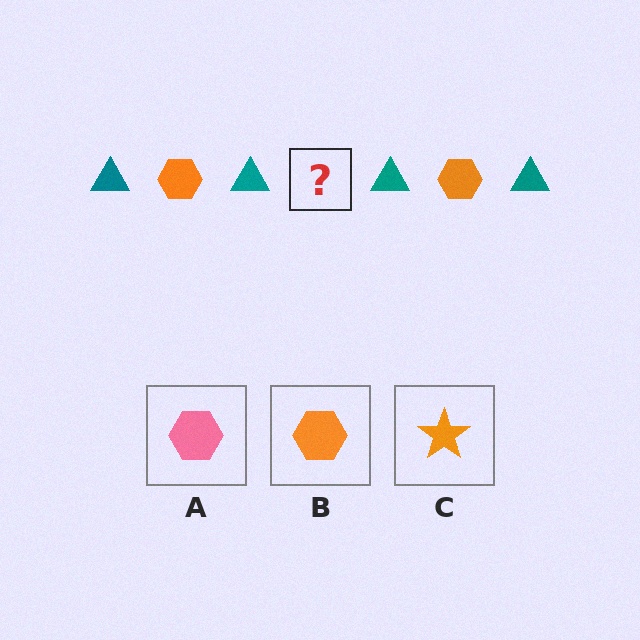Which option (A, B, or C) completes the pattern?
B.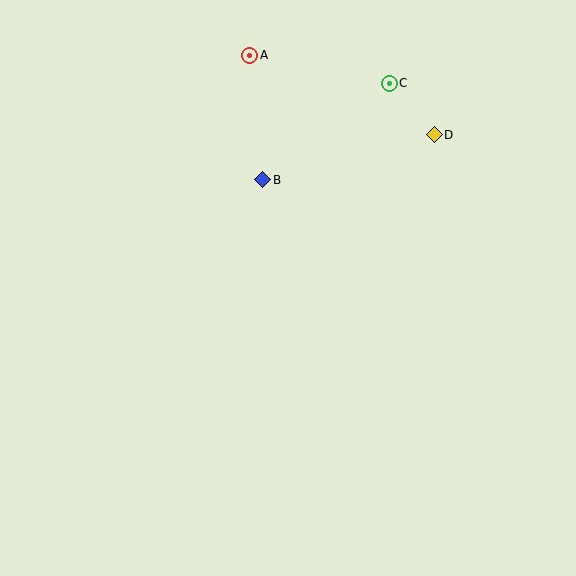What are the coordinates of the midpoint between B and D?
The midpoint between B and D is at (348, 157).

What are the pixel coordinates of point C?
Point C is at (389, 83).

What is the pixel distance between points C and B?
The distance between C and B is 159 pixels.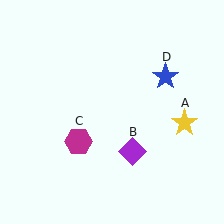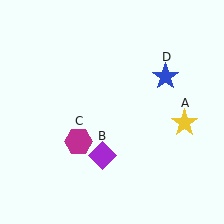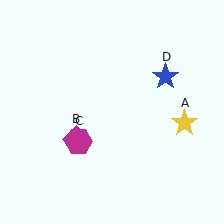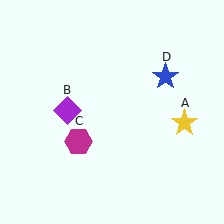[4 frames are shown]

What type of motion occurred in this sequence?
The purple diamond (object B) rotated clockwise around the center of the scene.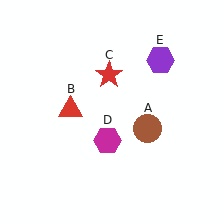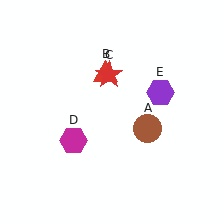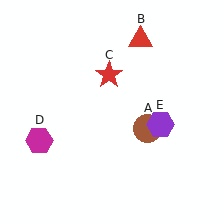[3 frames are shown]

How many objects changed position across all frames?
3 objects changed position: red triangle (object B), magenta hexagon (object D), purple hexagon (object E).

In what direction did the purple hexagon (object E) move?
The purple hexagon (object E) moved down.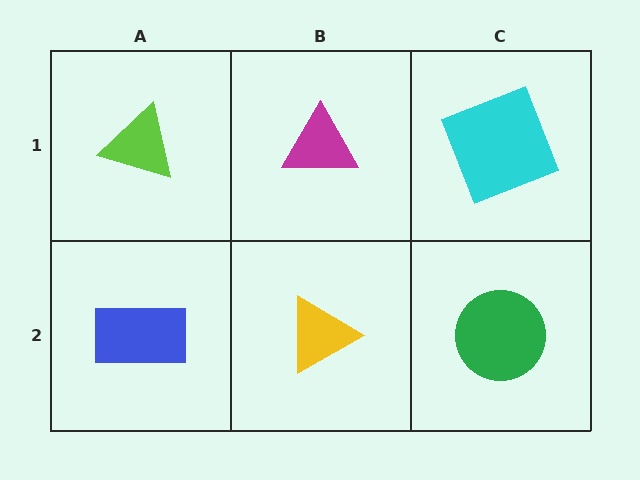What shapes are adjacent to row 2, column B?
A magenta triangle (row 1, column B), a blue rectangle (row 2, column A), a green circle (row 2, column C).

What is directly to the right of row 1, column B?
A cyan square.